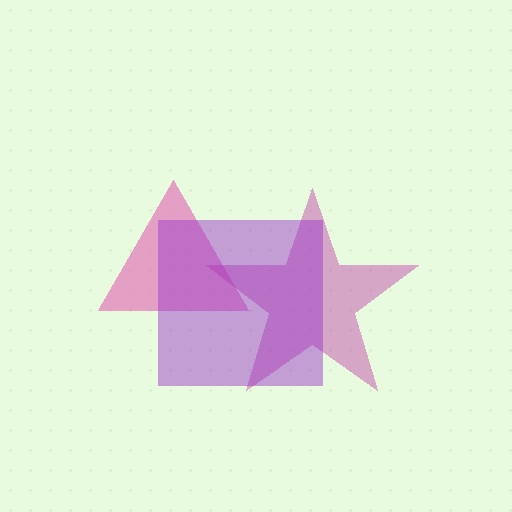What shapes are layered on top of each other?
The layered shapes are: a pink triangle, a magenta star, a purple square.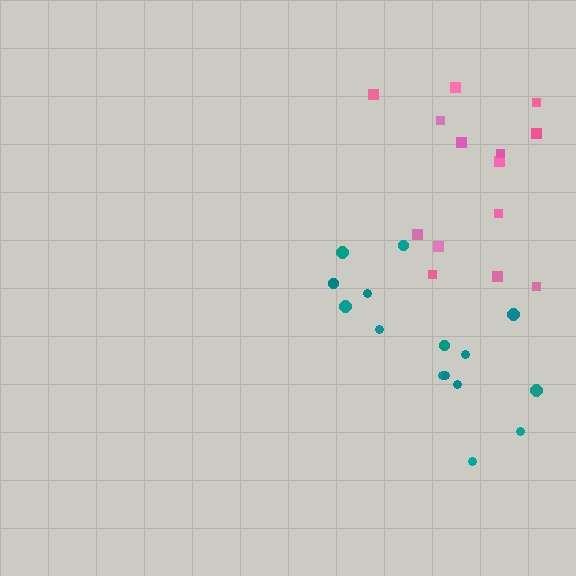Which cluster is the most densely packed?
Teal.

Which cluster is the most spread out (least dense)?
Pink.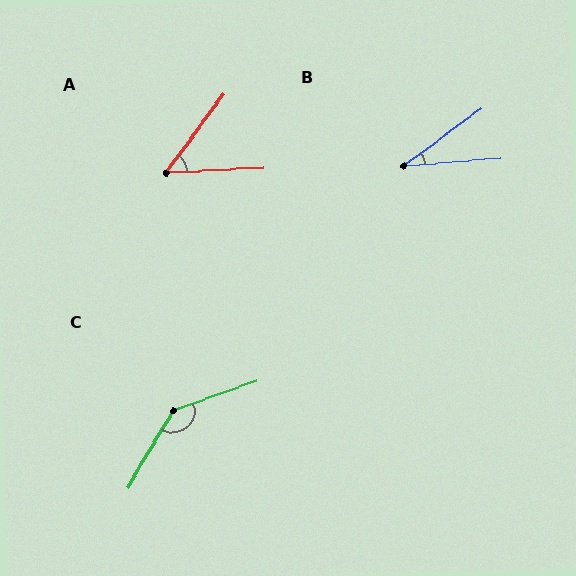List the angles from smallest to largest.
B (32°), A (51°), C (140°).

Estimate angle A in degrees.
Approximately 51 degrees.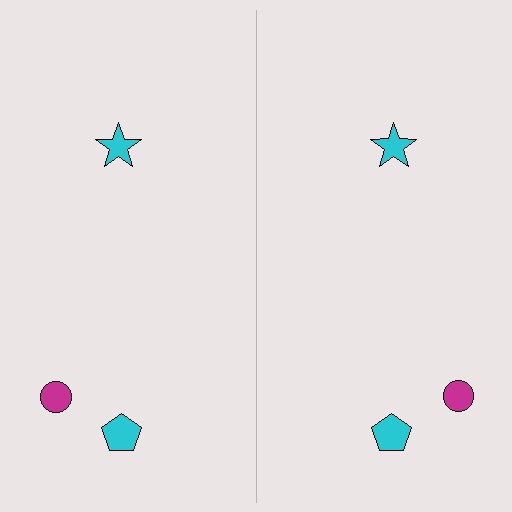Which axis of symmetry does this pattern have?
The pattern has a vertical axis of symmetry running through the center of the image.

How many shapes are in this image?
There are 6 shapes in this image.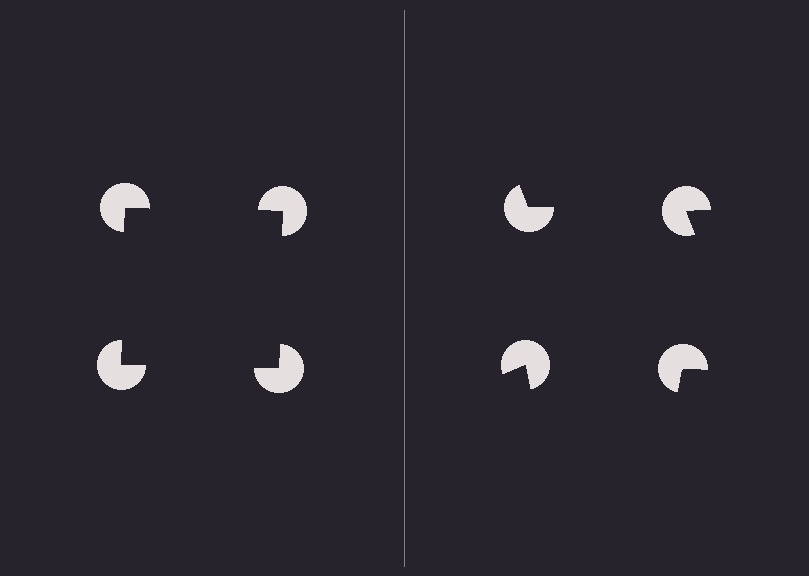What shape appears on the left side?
An illusory square.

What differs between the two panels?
The pac-man discs are positioned identically on both sides; only the wedge orientations differ. On the left they align to a square; on the right they are misaligned.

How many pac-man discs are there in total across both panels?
8 — 4 on each side.